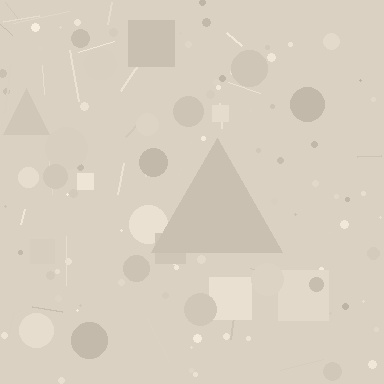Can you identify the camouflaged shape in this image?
The camouflaged shape is a triangle.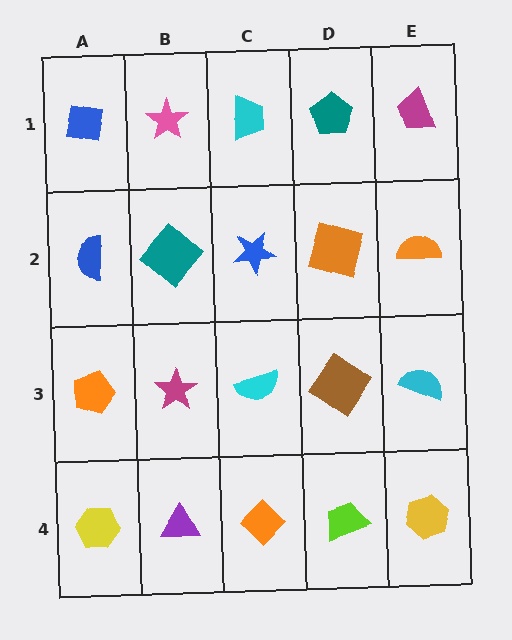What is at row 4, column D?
A lime trapezoid.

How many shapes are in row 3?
5 shapes.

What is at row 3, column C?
A cyan semicircle.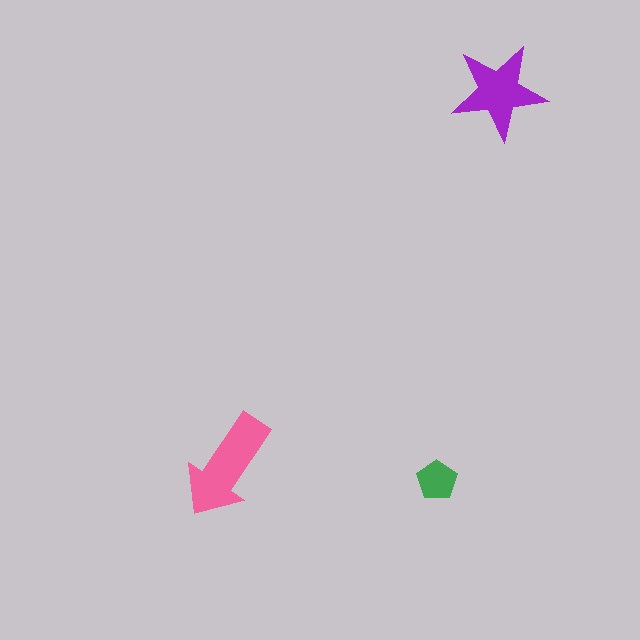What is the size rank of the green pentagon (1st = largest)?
3rd.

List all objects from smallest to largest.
The green pentagon, the purple star, the pink arrow.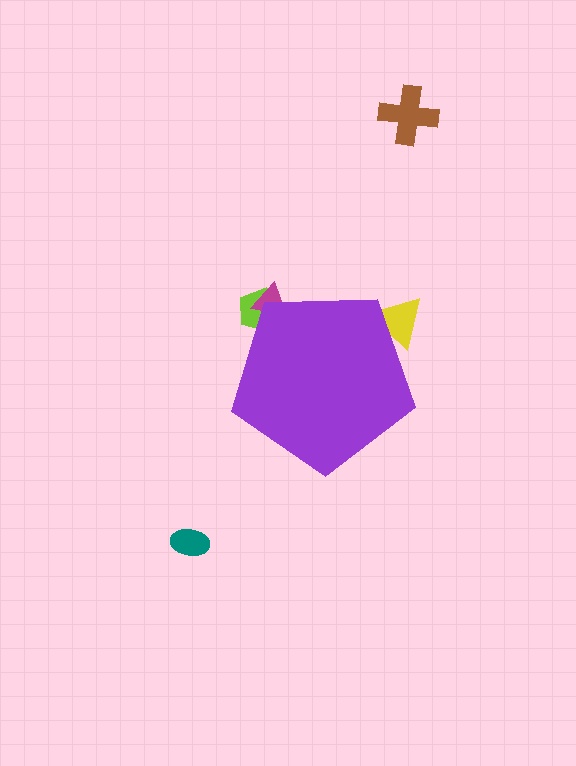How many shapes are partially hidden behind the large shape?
3 shapes are partially hidden.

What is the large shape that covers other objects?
A purple pentagon.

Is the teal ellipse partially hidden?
No, the teal ellipse is fully visible.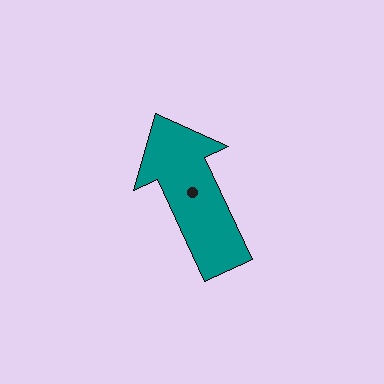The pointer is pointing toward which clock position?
Roughly 11 o'clock.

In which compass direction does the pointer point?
Northwest.